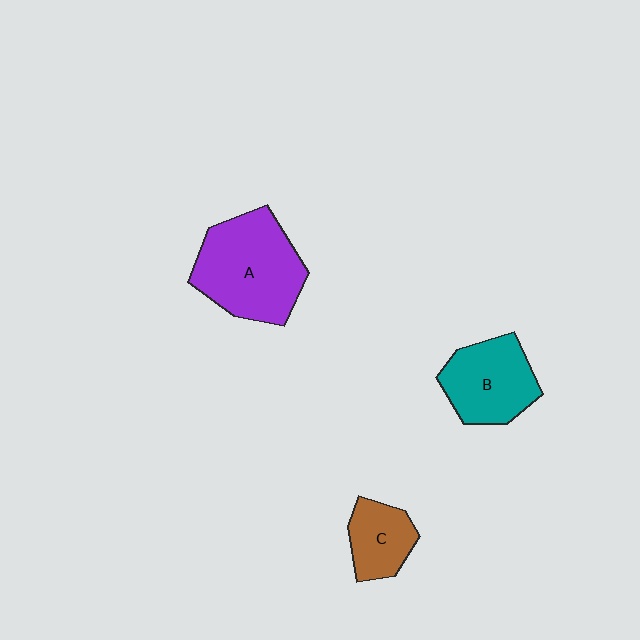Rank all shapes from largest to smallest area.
From largest to smallest: A (purple), B (teal), C (brown).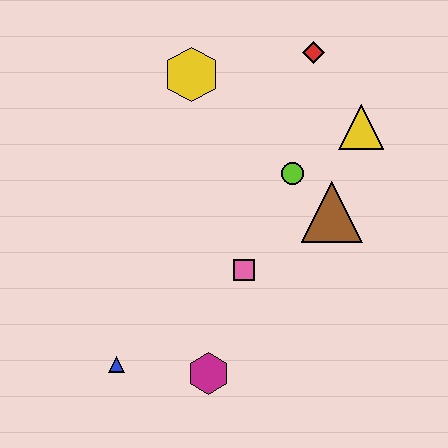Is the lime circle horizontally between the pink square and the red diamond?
Yes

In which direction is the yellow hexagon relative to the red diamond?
The yellow hexagon is to the left of the red diamond.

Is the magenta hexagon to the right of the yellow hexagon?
Yes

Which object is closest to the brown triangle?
The lime circle is closest to the brown triangle.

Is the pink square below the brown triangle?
Yes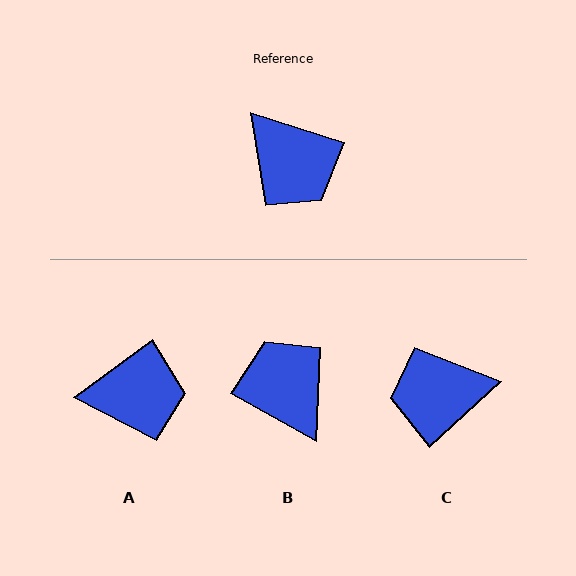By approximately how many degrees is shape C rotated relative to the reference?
Approximately 120 degrees clockwise.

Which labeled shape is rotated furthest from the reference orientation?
B, about 168 degrees away.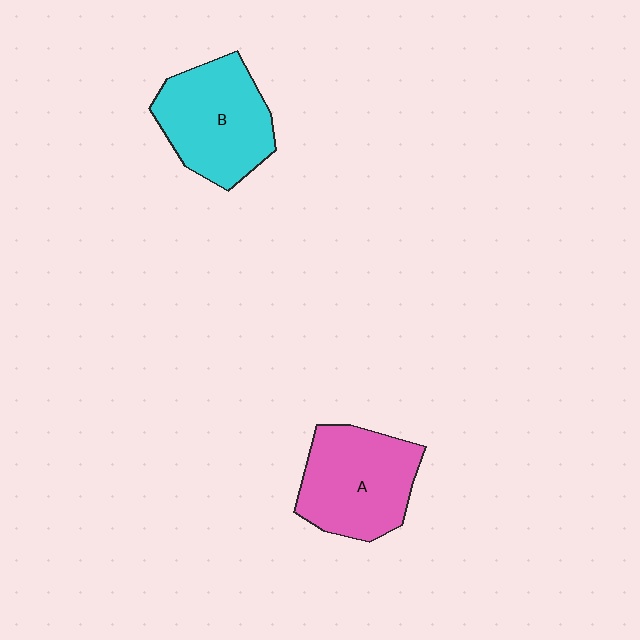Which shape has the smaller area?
Shape B (cyan).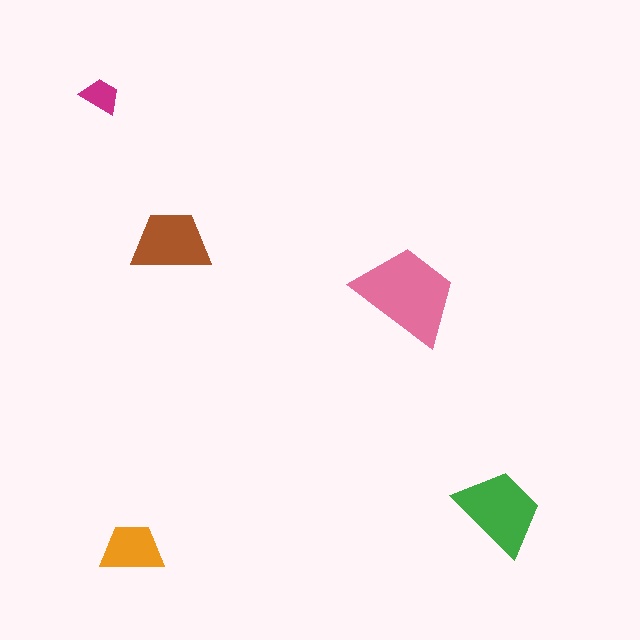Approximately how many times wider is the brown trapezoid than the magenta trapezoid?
About 2 times wider.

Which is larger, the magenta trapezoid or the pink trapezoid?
The pink one.